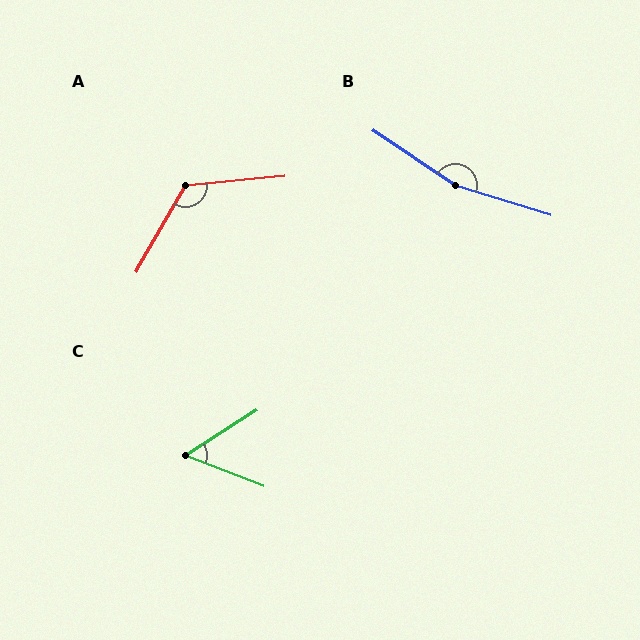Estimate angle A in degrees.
Approximately 125 degrees.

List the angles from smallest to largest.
C (54°), A (125°), B (163°).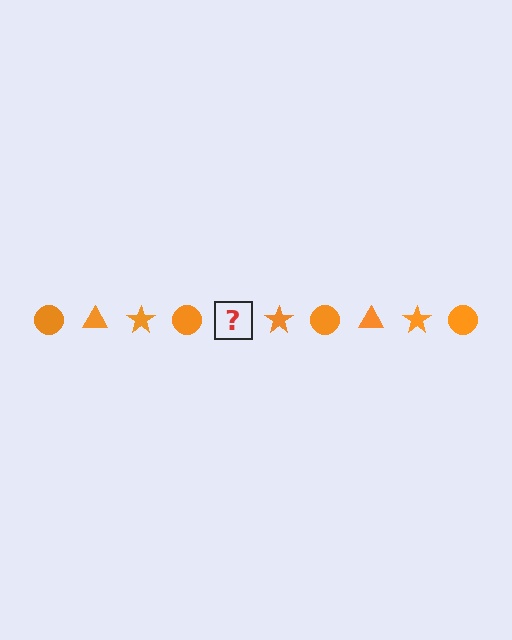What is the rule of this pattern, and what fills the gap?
The rule is that the pattern cycles through circle, triangle, star shapes in orange. The gap should be filled with an orange triangle.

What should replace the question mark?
The question mark should be replaced with an orange triangle.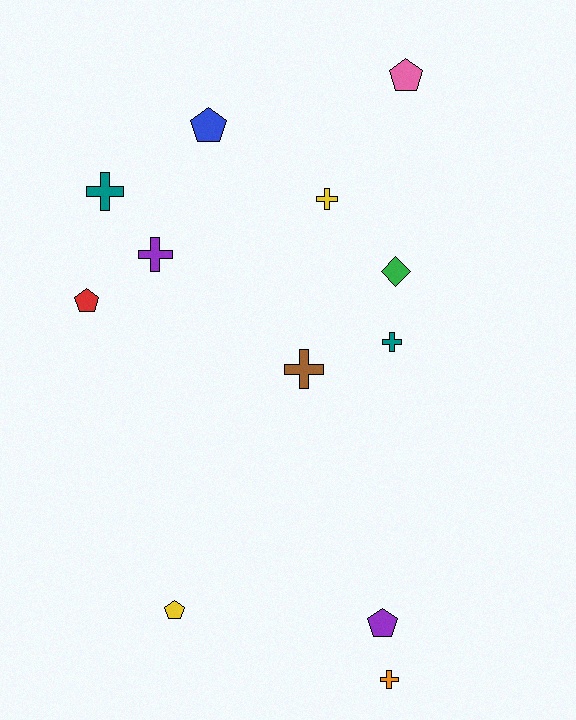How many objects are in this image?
There are 12 objects.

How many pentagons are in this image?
There are 5 pentagons.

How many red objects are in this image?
There is 1 red object.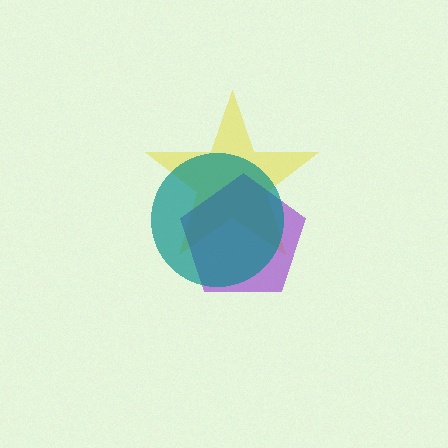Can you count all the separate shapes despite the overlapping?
Yes, there are 3 separate shapes.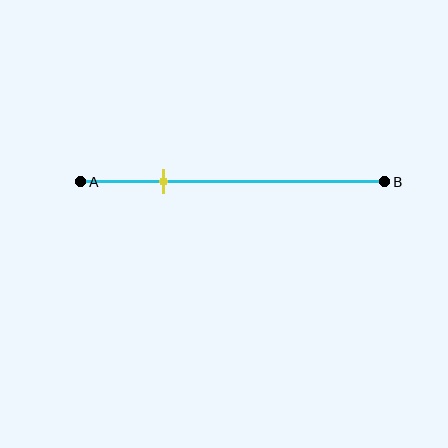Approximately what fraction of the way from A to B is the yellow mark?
The yellow mark is approximately 30% of the way from A to B.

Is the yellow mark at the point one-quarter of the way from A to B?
Yes, the mark is approximately at the one-quarter point.